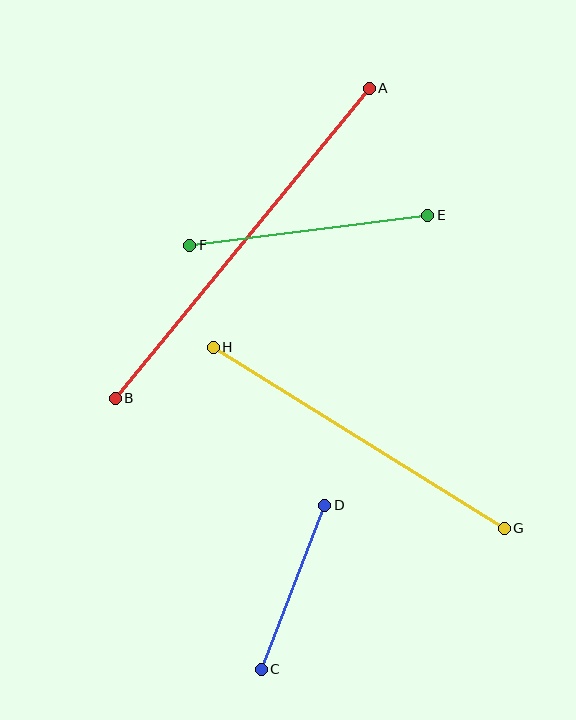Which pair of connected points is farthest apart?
Points A and B are farthest apart.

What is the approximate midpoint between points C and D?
The midpoint is at approximately (293, 587) pixels.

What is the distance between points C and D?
The distance is approximately 176 pixels.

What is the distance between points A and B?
The distance is approximately 401 pixels.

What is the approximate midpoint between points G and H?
The midpoint is at approximately (359, 438) pixels.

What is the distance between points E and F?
The distance is approximately 240 pixels.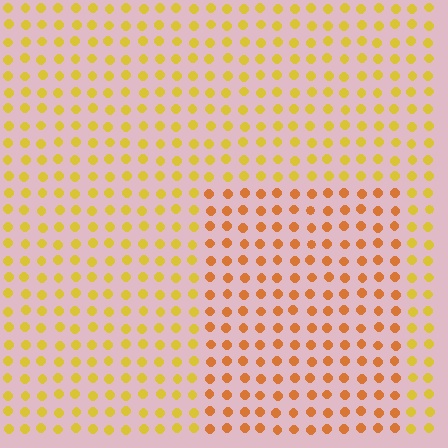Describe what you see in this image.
The image is filled with small yellow elements in a uniform arrangement. A rectangle-shaped region is visible where the elements are tinted to a slightly different hue, forming a subtle color boundary.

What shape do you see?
I see a rectangle.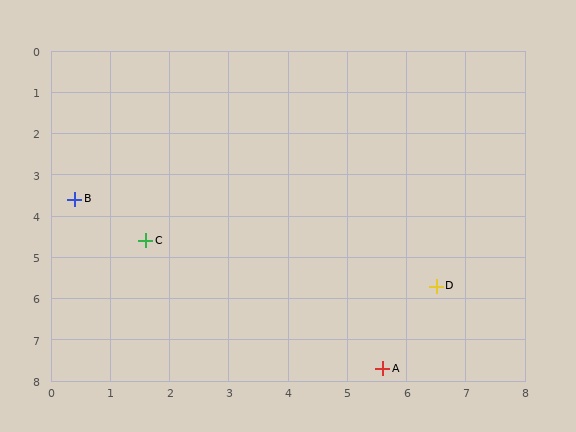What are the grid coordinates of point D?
Point D is at approximately (6.5, 5.7).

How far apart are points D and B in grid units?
Points D and B are about 6.5 grid units apart.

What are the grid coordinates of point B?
Point B is at approximately (0.4, 3.6).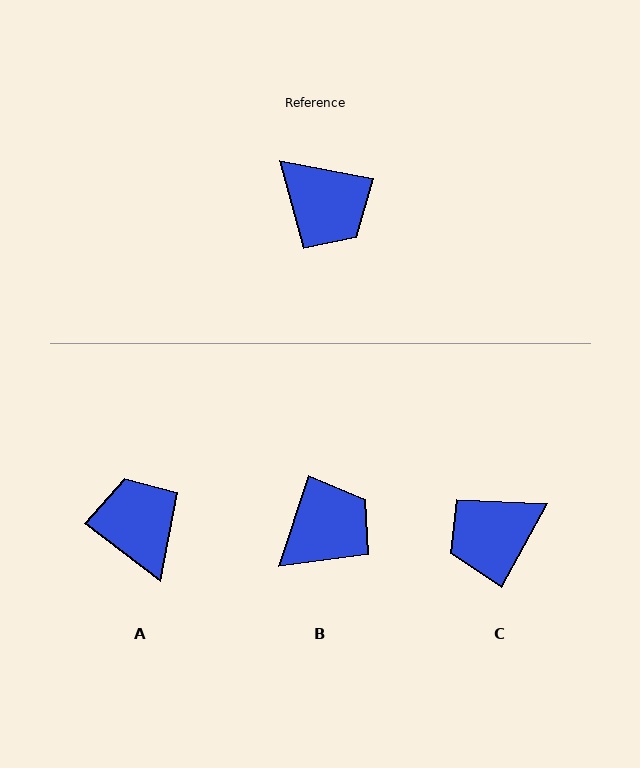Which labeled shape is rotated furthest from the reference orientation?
A, about 154 degrees away.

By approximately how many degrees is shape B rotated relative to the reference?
Approximately 83 degrees counter-clockwise.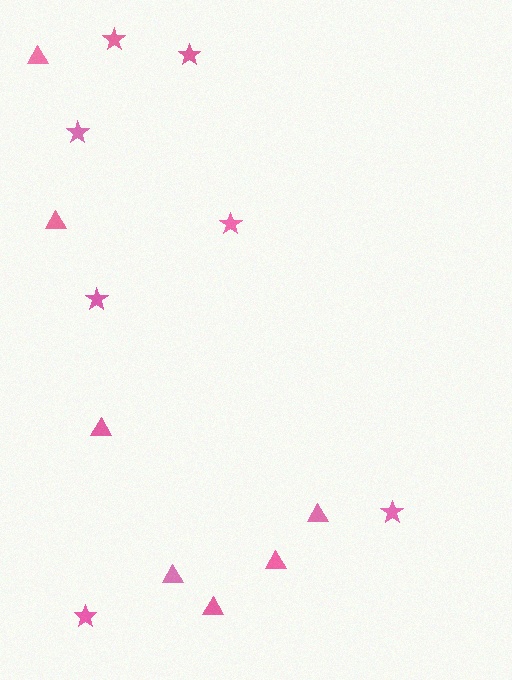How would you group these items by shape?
There are 2 groups: one group of triangles (7) and one group of stars (7).